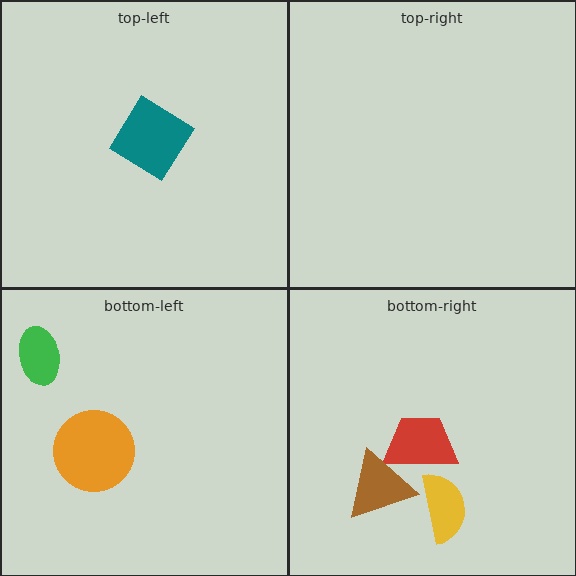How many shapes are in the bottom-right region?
3.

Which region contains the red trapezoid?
The bottom-right region.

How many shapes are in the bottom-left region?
2.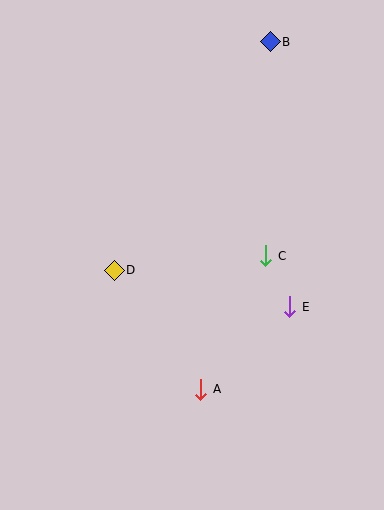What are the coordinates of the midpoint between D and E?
The midpoint between D and E is at (202, 288).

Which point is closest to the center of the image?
Point C at (266, 256) is closest to the center.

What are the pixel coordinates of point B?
Point B is at (270, 42).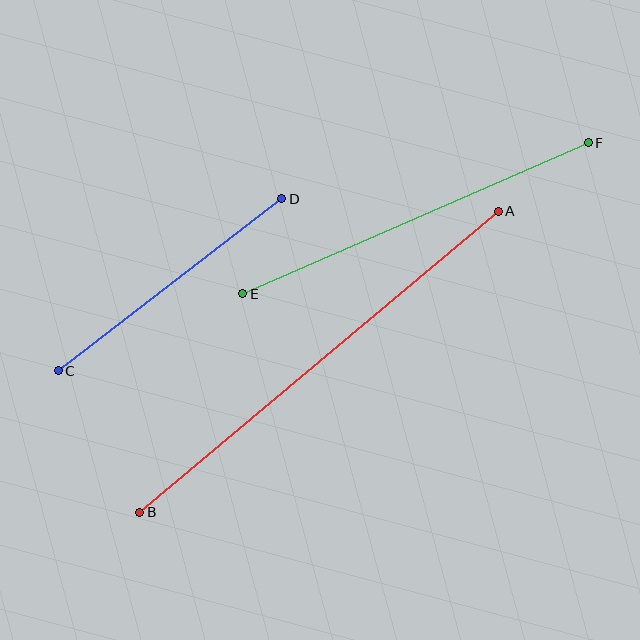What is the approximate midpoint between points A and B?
The midpoint is at approximately (319, 362) pixels.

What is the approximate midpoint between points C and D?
The midpoint is at approximately (170, 285) pixels.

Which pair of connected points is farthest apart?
Points A and B are farthest apart.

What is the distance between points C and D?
The distance is approximately 282 pixels.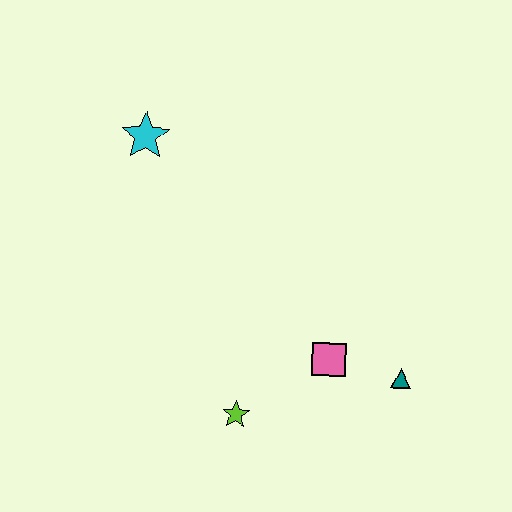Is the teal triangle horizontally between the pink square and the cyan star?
No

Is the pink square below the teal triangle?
No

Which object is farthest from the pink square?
The cyan star is farthest from the pink square.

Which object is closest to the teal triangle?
The pink square is closest to the teal triangle.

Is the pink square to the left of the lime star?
No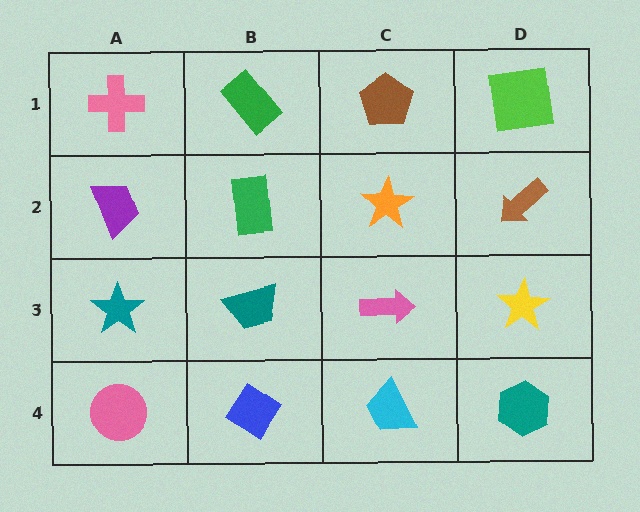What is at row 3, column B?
A teal trapezoid.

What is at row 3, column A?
A teal star.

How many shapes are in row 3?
4 shapes.